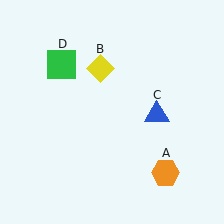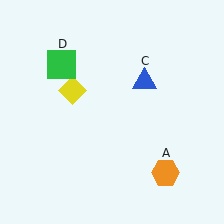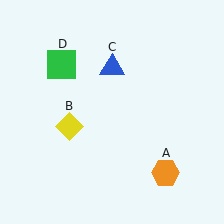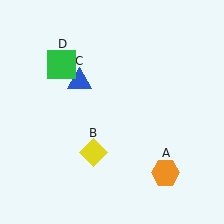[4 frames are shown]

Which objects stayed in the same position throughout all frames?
Orange hexagon (object A) and green square (object D) remained stationary.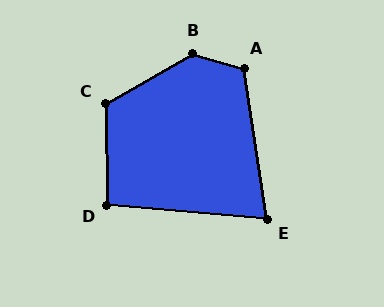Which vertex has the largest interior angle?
B, at approximately 134 degrees.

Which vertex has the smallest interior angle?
E, at approximately 76 degrees.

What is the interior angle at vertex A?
Approximately 115 degrees (obtuse).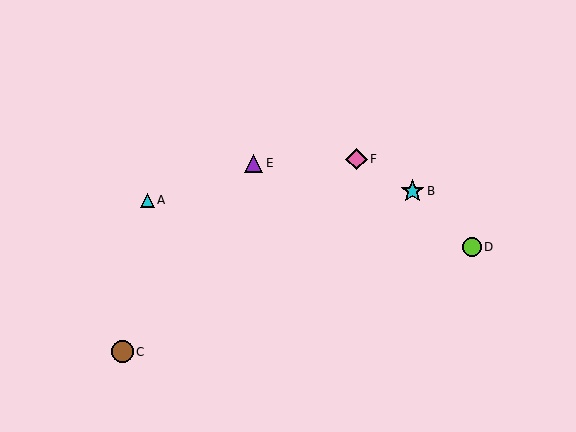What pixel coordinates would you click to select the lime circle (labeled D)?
Click at (472, 247) to select the lime circle D.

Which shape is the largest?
The cyan star (labeled B) is the largest.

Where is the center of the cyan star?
The center of the cyan star is at (412, 191).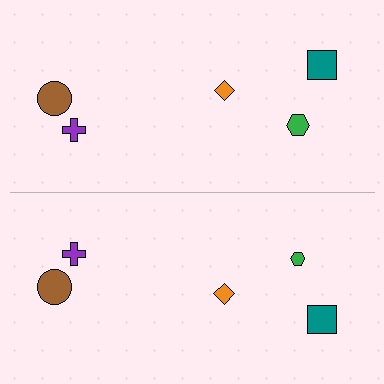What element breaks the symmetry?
The green hexagon on the bottom side has a different size than its mirror counterpart.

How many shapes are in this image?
There are 10 shapes in this image.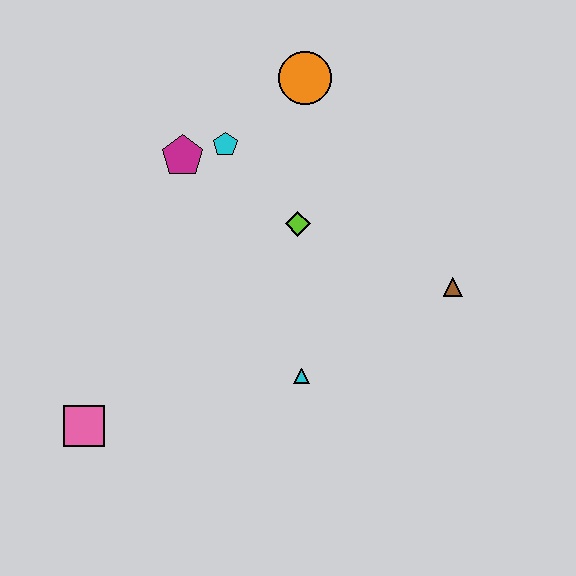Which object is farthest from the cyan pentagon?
The pink square is farthest from the cyan pentagon.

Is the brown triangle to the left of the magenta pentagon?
No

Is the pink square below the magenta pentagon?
Yes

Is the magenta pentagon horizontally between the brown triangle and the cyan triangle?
No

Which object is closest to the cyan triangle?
The lime diamond is closest to the cyan triangle.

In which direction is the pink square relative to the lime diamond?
The pink square is to the left of the lime diamond.